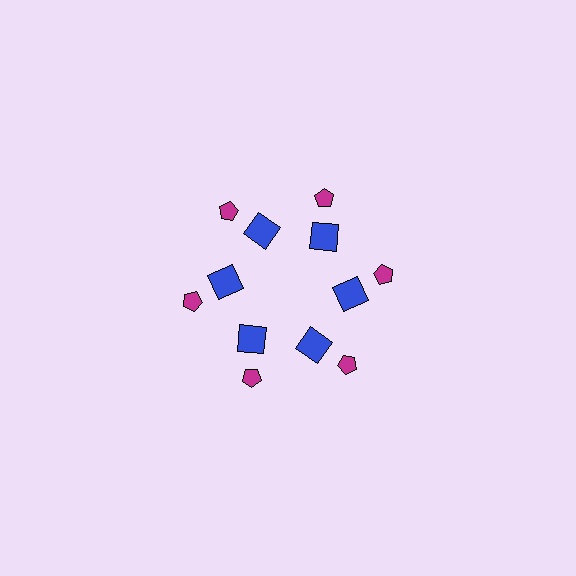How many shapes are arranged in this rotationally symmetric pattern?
There are 12 shapes, arranged in 6 groups of 2.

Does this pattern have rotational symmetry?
Yes, this pattern has 6-fold rotational symmetry. It looks the same after rotating 60 degrees around the center.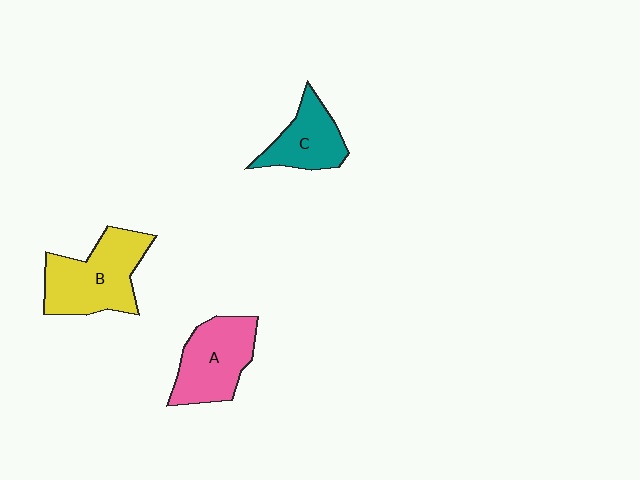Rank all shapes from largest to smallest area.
From largest to smallest: B (yellow), A (pink), C (teal).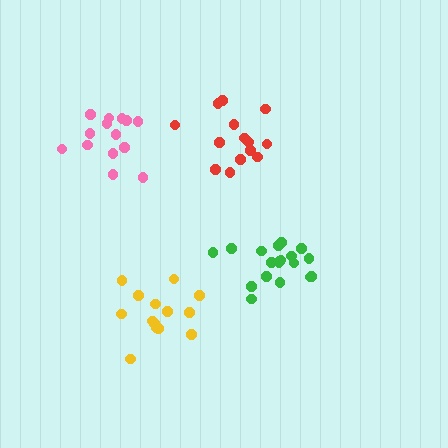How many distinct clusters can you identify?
There are 4 distinct clusters.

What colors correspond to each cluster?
The clusters are colored: green, pink, yellow, red.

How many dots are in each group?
Group 1: 19 dots, Group 2: 14 dots, Group 3: 14 dots, Group 4: 14 dots (61 total).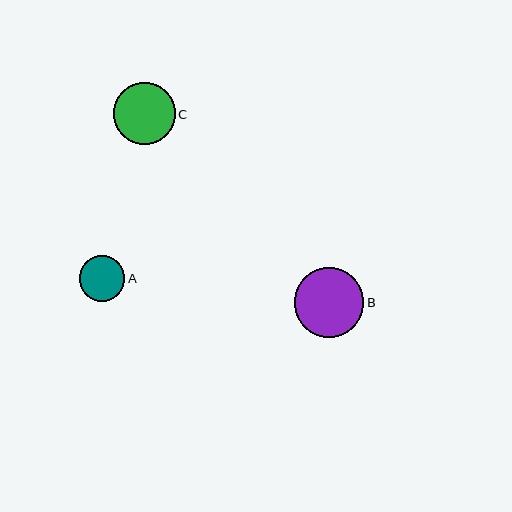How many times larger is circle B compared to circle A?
Circle B is approximately 1.5 times the size of circle A.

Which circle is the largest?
Circle B is the largest with a size of approximately 70 pixels.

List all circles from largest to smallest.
From largest to smallest: B, C, A.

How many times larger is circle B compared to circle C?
Circle B is approximately 1.1 times the size of circle C.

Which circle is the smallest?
Circle A is the smallest with a size of approximately 46 pixels.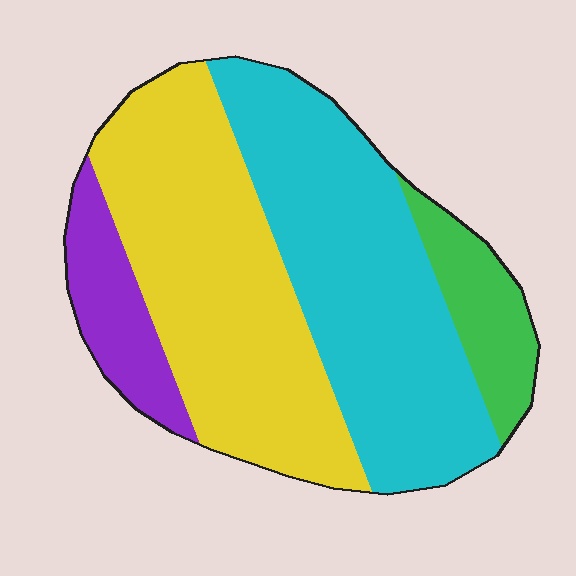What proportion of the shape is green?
Green takes up less than a sixth of the shape.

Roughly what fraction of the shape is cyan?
Cyan covers 40% of the shape.